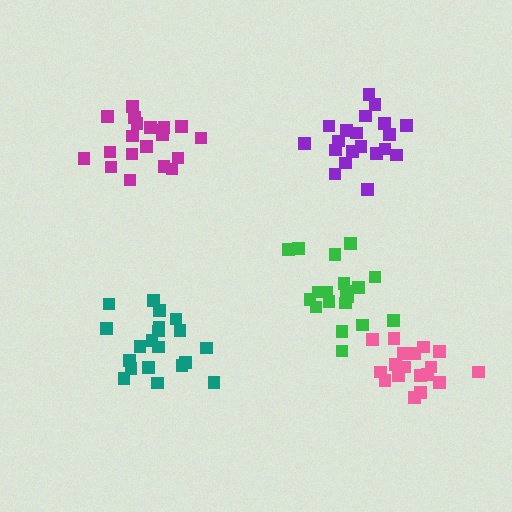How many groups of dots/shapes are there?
There are 5 groups.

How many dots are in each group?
Group 1: 19 dots, Group 2: 20 dots, Group 3: 20 dots, Group 4: 20 dots, Group 5: 18 dots (97 total).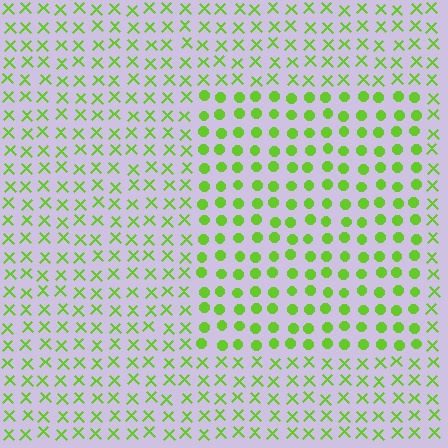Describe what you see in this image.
The image is filled with small lime elements arranged in a uniform grid. A rectangle-shaped region contains circles, while the surrounding area contains X marks. The boundary is defined purely by the change in element shape.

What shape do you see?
I see a rectangle.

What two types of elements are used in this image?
The image uses circles inside the rectangle region and X marks outside it.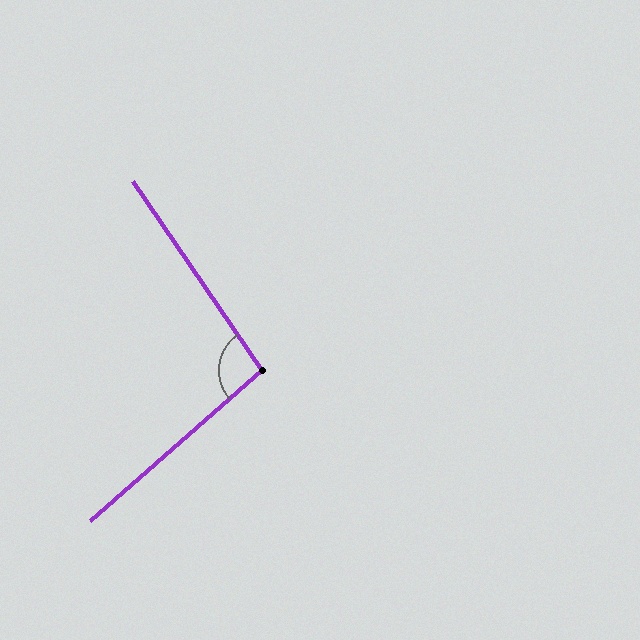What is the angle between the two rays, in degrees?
Approximately 97 degrees.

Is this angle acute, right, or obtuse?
It is obtuse.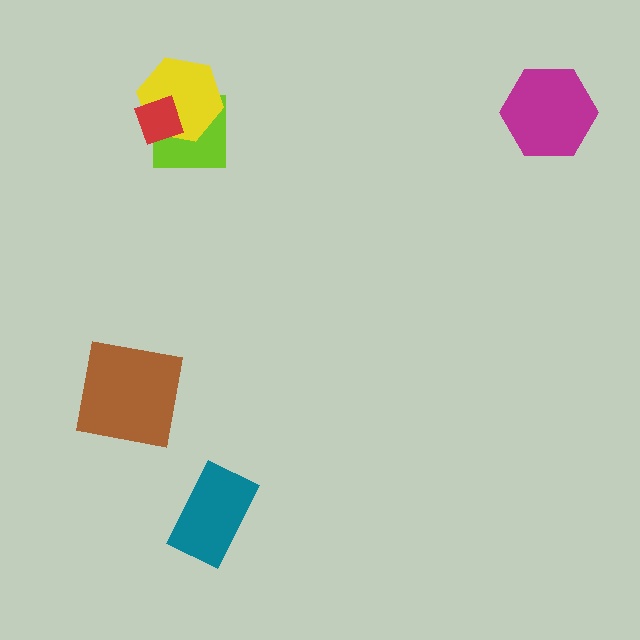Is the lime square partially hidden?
Yes, it is partially covered by another shape.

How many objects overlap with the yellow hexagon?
2 objects overlap with the yellow hexagon.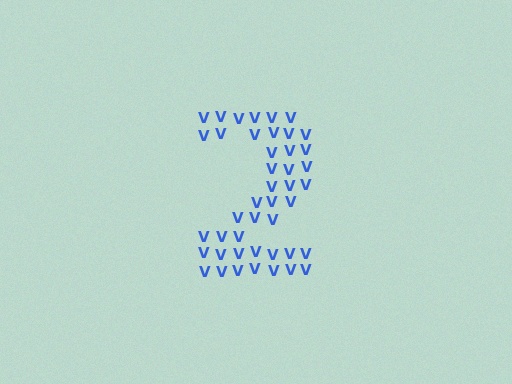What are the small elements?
The small elements are letter V's.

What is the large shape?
The large shape is the digit 2.